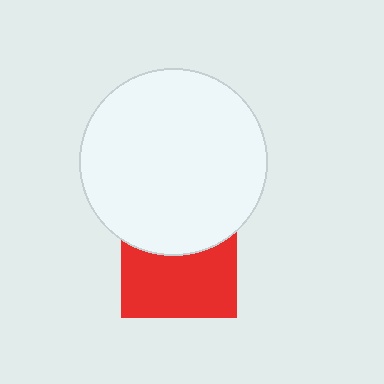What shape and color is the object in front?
The object in front is a white circle.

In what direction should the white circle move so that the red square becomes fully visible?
The white circle should move up. That is the shortest direction to clear the overlap and leave the red square fully visible.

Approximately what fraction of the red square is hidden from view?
Roughly 41% of the red square is hidden behind the white circle.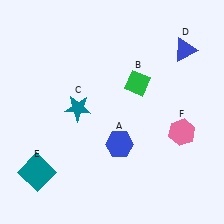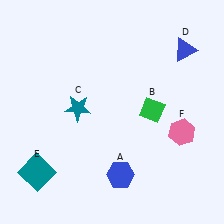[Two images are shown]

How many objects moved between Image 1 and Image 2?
2 objects moved between the two images.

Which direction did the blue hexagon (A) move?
The blue hexagon (A) moved down.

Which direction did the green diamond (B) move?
The green diamond (B) moved down.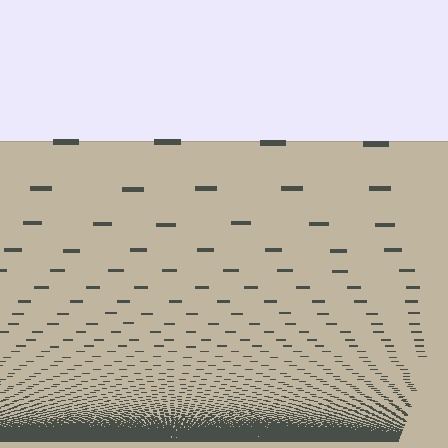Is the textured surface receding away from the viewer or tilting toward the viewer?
The surface appears to tilt toward the viewer. Texture elements get larger and sparser toward the top.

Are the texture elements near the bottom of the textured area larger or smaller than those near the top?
Smaller. The gradient is inverted — elements near the bottom are smaller and denser.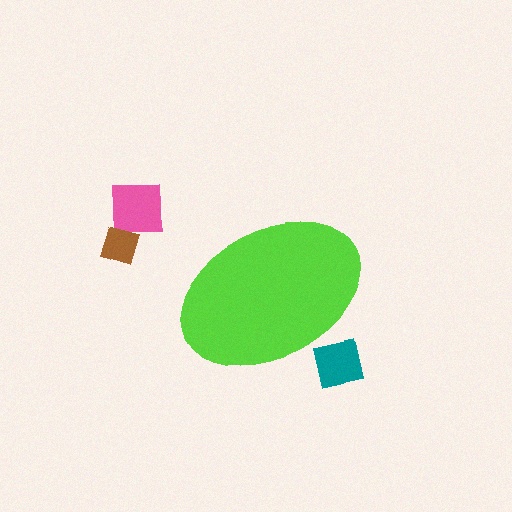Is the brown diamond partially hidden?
No, the brown diamond is fully visible.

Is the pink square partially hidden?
No, the pink square is fully visible.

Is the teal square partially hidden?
Yes, the teal square is partially hidden behind the lime ellipse.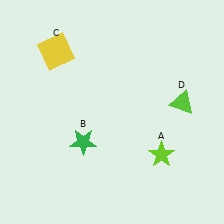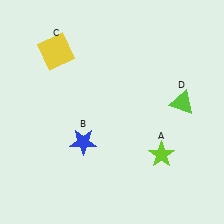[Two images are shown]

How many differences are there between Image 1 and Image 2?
There is 1 difference between the two images.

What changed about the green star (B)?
In Image 1, B is green. In Image 2, it changed to blue.